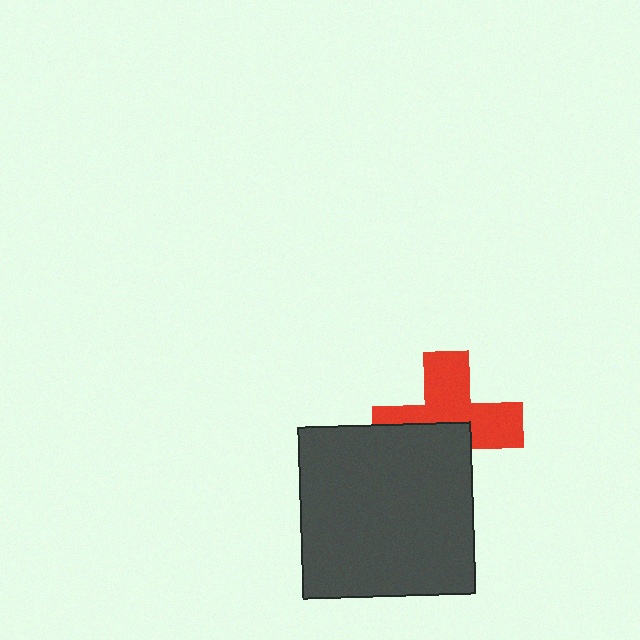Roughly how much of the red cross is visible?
About half of it is visible (roughly 56%).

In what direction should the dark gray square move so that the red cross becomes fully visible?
The dark gray square should move down. That is the shortest direction to clear the overlap and leave the red cross fully visible.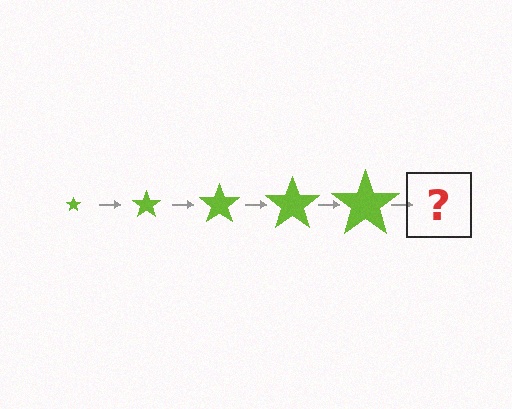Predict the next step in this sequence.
The next step is a lime star, larger than the previous one.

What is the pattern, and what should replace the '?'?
The pattern is that the star gets progressively larger each step. The '?' should be a lime star, larger than the previous one.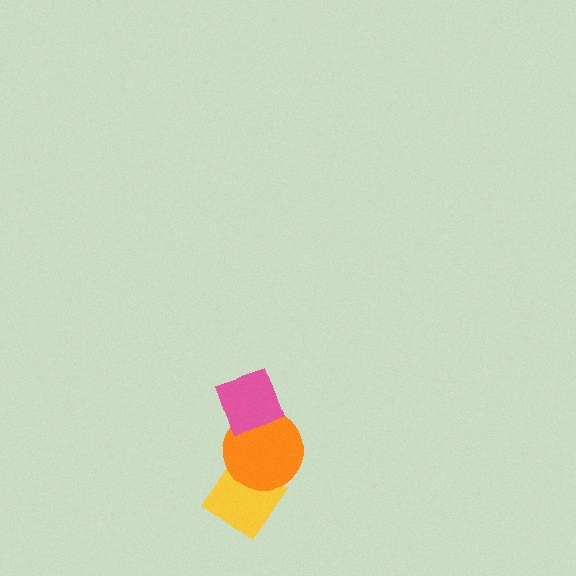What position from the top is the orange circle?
The orange circle is 2nd from the top.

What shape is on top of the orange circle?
The pink diamond is on top of the orange circle.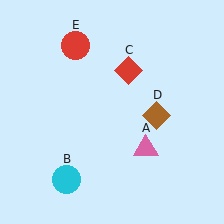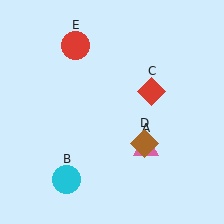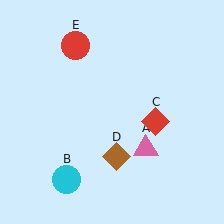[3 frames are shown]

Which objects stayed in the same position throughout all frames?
Pink triangle (object A) and cyan circle (object B) and red circle (object E) remained stationary.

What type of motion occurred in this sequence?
The red diamond (object C), brown diamond (object D) rotated clockwise around the center of the scene.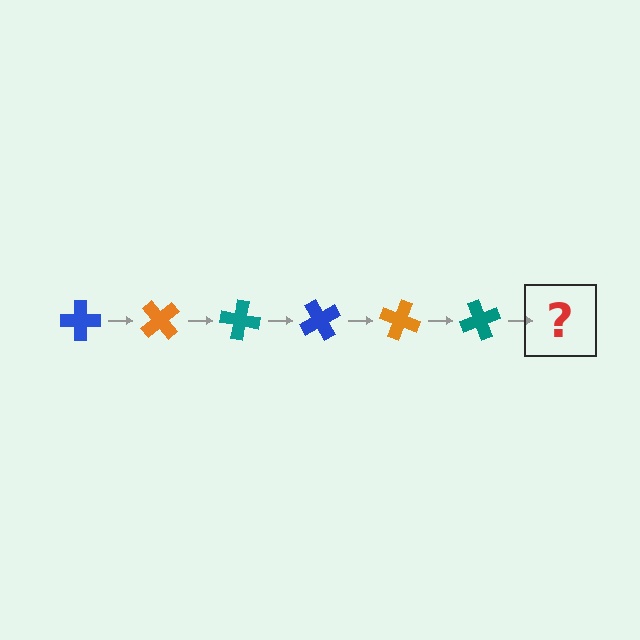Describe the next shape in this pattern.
It should be a blue cross, rotated 300 degrees from the start.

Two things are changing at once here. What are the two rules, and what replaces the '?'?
The two rules are that it rotates 50 degrees each step and the color cycles through blue, orange, and teal. The '?' should be a blue cross, rotated 300 degrees from the start.